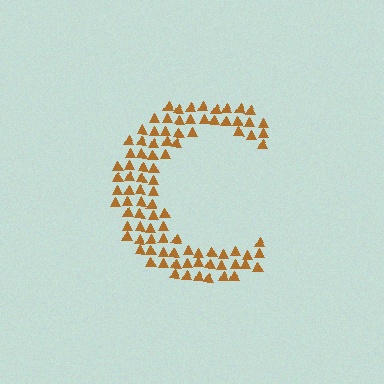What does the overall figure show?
The overall figure shows the letter C.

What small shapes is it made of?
It is made of small triangles.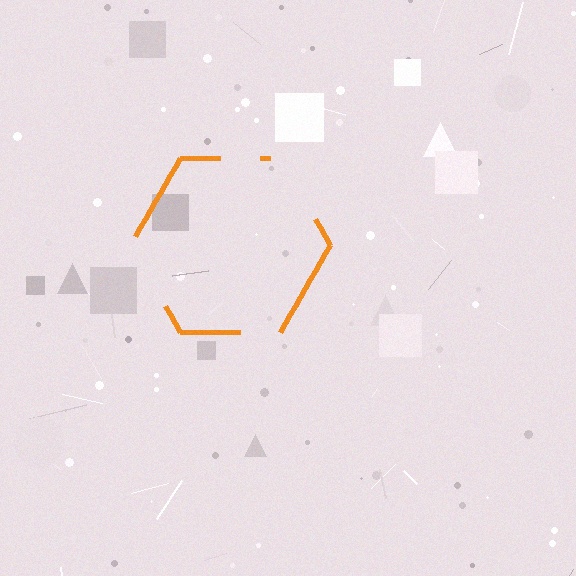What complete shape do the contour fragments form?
The contour fragments form a hexagon.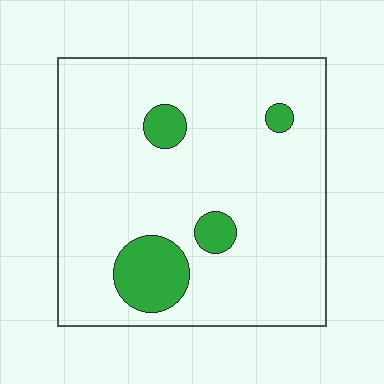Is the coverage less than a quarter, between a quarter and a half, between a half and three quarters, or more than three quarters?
Less than a quarter.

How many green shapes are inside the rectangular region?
4.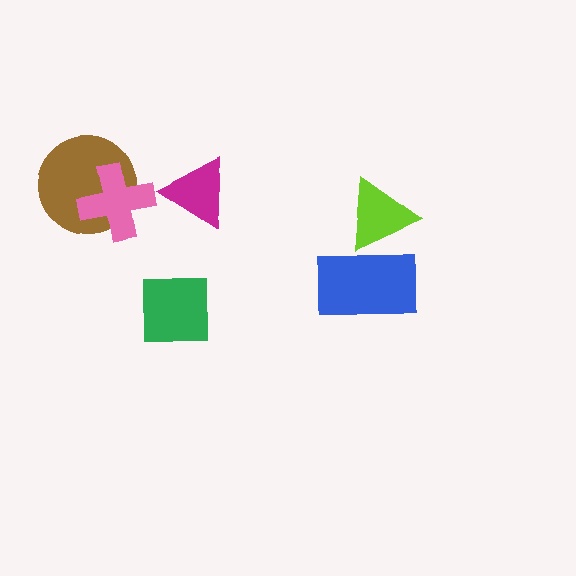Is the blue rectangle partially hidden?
No, no other shape covers it.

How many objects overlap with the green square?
0 objects overlap with the green square.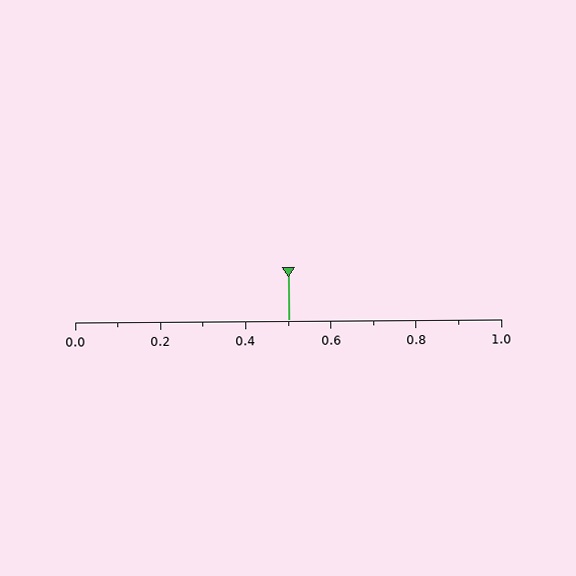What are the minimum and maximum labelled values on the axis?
The axis runs from 0.0 to 1.0.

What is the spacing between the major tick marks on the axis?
The major ticks are spaced 0.2 apart.